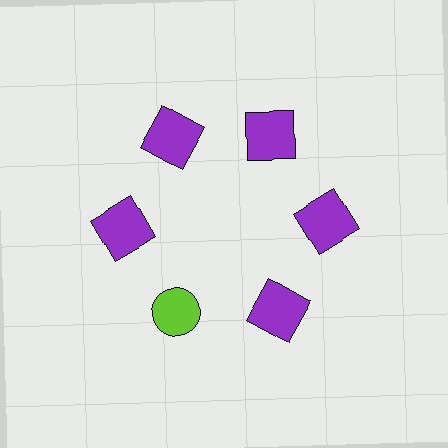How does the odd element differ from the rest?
It differs in both color (lime instead of purple) and shape (circle instead of square).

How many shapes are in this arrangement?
There are 6 shapes arranged in a ring pattern.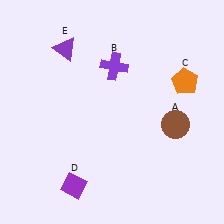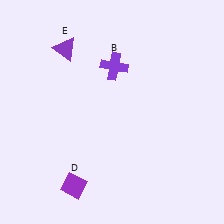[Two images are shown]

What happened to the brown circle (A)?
The brown circle (A) was removed in Image 2. It was in the bottom-right area of Image 1.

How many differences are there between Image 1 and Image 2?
There are 2 differences between the two images.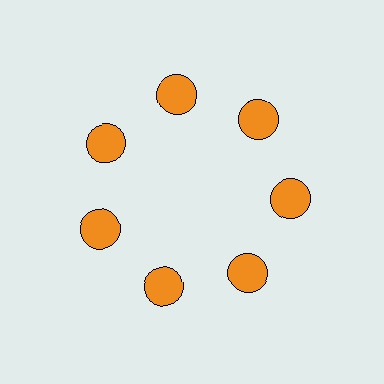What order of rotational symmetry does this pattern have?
This pattern has 7-fold rotational symmetry.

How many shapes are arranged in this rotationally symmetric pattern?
There are 7 shapes, arranged in 7 groups of 1.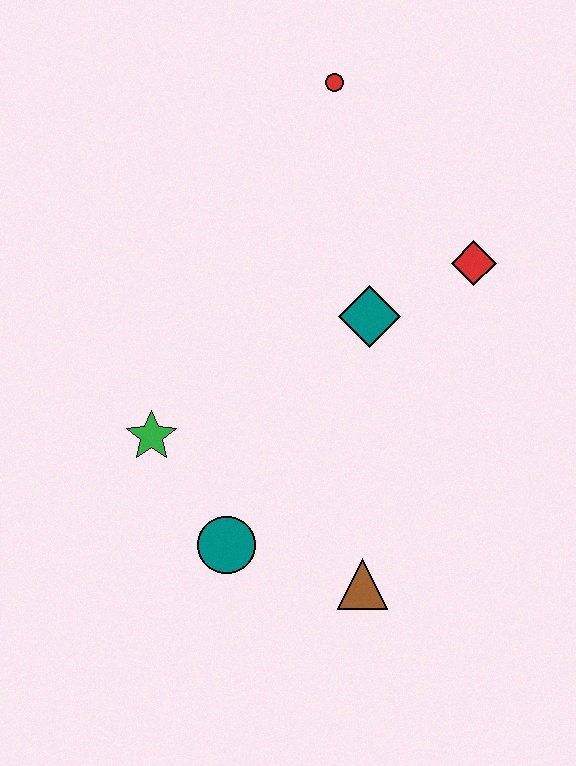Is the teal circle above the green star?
No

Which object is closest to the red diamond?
The teal diamond is closest to the red diamond.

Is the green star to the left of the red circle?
Yes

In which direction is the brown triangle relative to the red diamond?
The brown triangle is below the red diamond.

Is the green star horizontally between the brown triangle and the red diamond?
No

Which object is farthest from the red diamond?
The teal circle is farthest from the red diamond.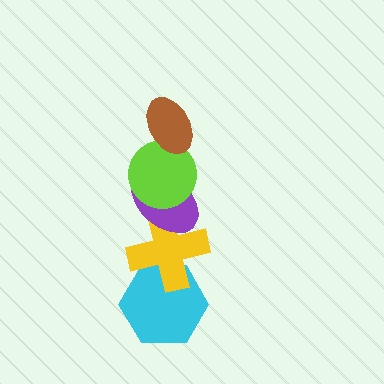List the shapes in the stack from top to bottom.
From top to bottom: the brown ellipse, the lime circle, the purple ellipse, the yellow cross, the cyan hexagon.